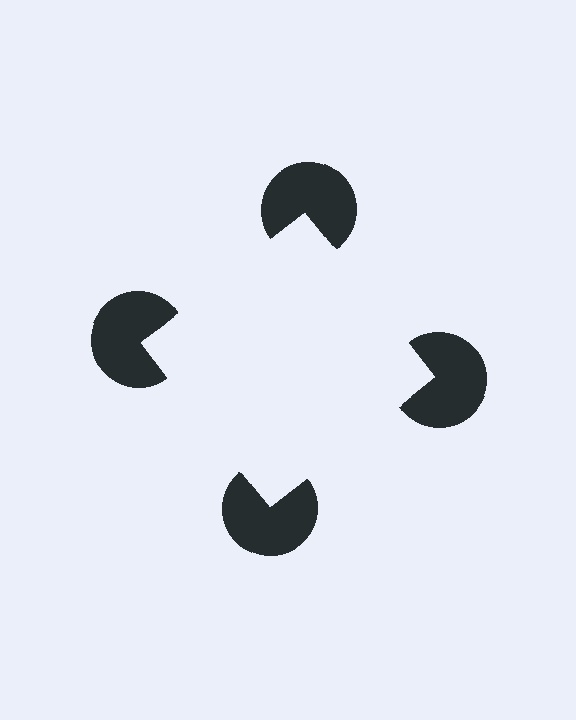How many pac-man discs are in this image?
There are 4 — one at each vertex of the illusory square.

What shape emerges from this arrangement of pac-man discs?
An illusory square — its edges are inferred from the aligned wedge cuts in the pac-man discs, not physically drawn.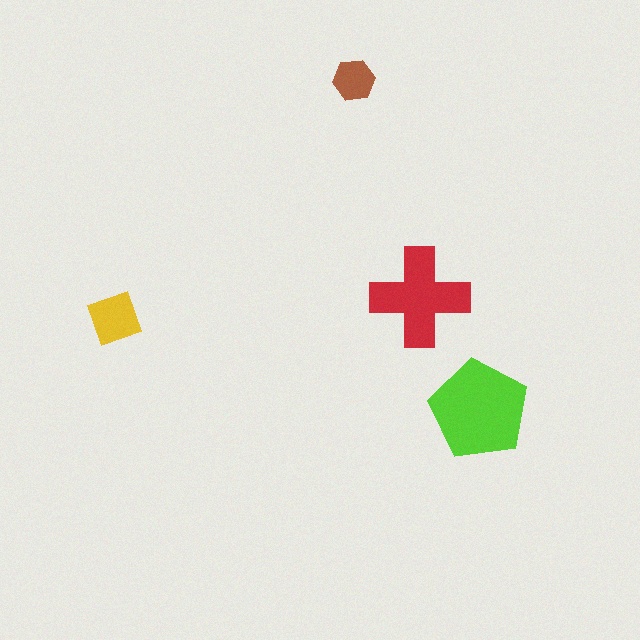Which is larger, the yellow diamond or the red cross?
The red cross.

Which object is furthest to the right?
The lime pentagon is rightmost.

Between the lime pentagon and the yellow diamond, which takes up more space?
The lime pentagon.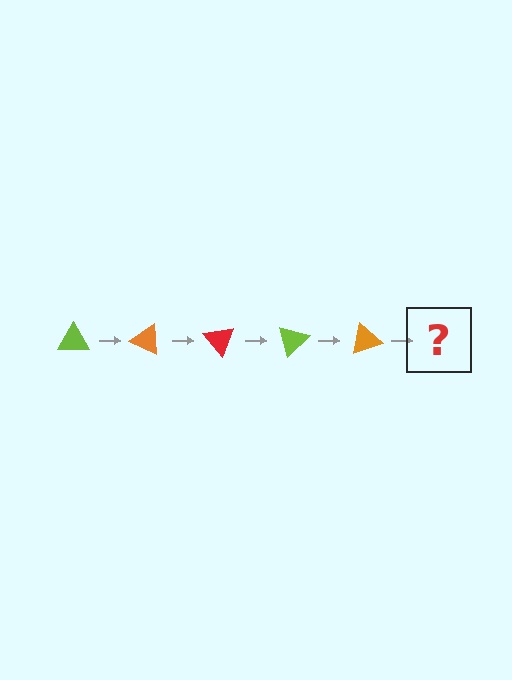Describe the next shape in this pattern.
It should be a red triangle, rotated 125 degrees from the start.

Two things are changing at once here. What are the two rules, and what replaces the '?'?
The two rules are that it rotates 25 degrees each step and the color cycles through lime, orange, and red. The '?' should be a red triangle, rotated 125 degrees from the start.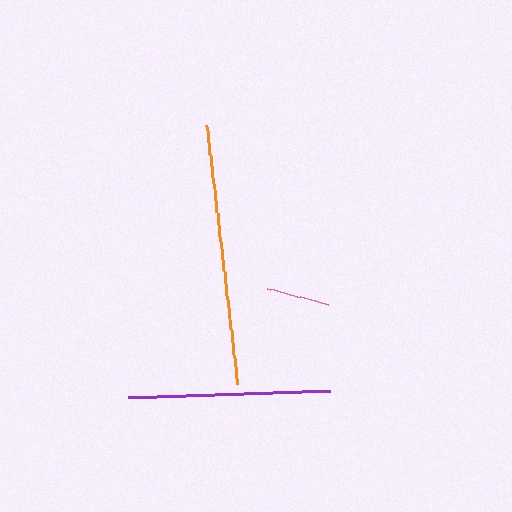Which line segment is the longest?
The orange line is the longest at approximately 260 pixels.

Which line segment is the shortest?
The pink line is the shortest at approximately 62 pixels.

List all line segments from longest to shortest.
From longest to shortest: orange, purple, pink.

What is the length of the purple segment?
The purple segment is approximately 202 pixels long.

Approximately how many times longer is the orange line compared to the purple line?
The orange line is approximately 1.3 times the length of the purple line.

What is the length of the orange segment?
The orange segment is approximately 260 pixels long.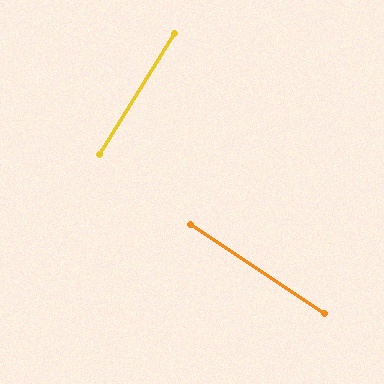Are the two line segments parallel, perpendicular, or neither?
Perpendicular — they meet at approximately 88°.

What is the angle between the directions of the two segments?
Approximately 88 degrees.